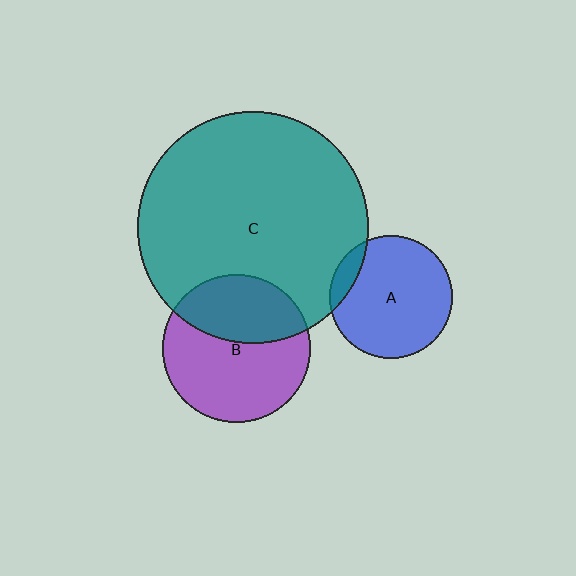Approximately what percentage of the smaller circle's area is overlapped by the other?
Approximately 10%.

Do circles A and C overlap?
Yes.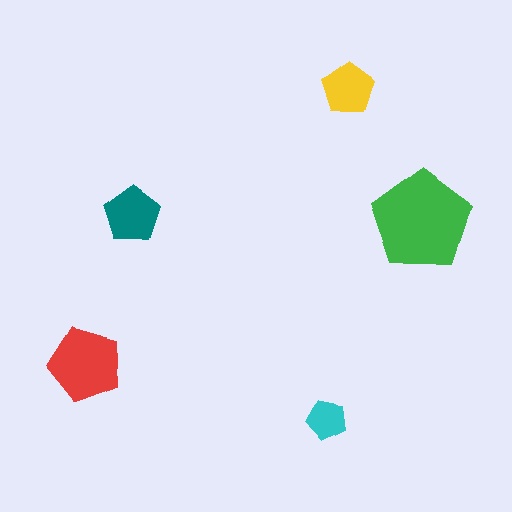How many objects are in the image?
There are 5 objects in the image.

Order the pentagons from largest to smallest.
the green one, the red one, the teal one, the yellow one, the cyan one.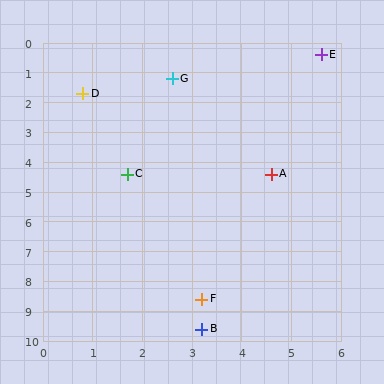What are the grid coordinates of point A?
Point A is at approximately (4.6, 4.4).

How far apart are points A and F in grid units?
Points A and F are about 4.4 grid units apart.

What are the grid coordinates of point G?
Point G is at approximately (2.6, 1.2).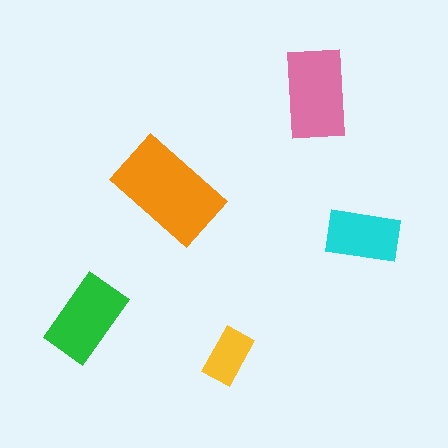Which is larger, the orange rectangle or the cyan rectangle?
The orange one.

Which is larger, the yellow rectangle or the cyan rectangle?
The cyan one.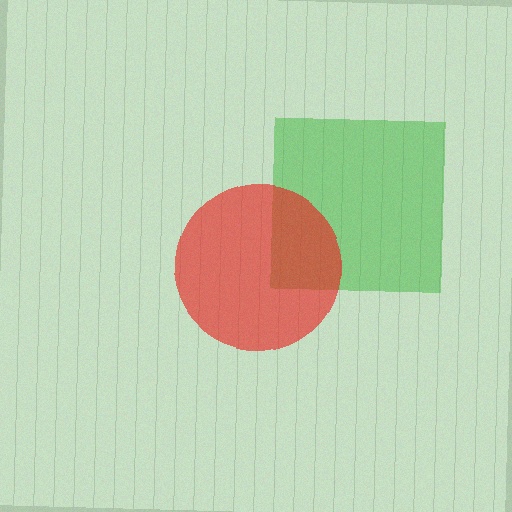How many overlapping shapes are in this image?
There are 2 overlapping shapes in the image.